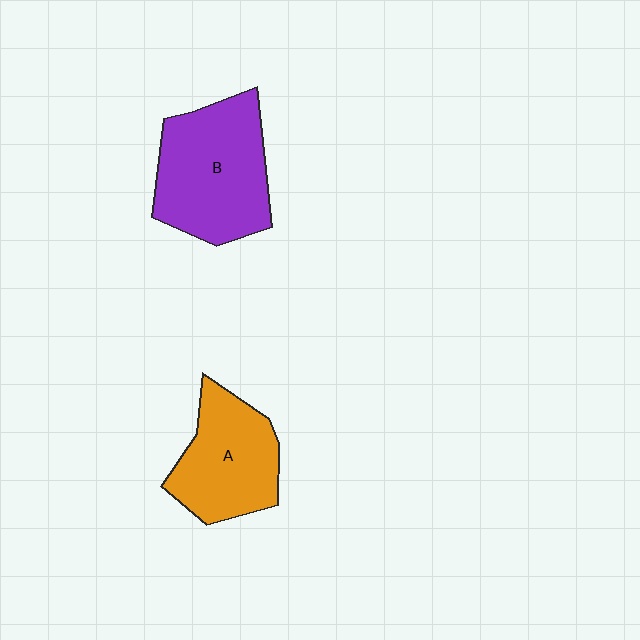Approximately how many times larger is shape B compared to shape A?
Approximately 1.3 times.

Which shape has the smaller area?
Shape A (orange).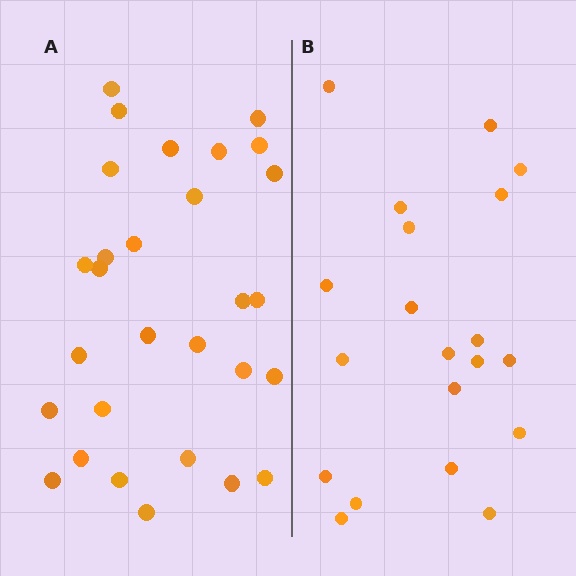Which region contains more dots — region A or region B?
Region A (the left region) has more dots.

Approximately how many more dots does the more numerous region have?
Region A has roughly 8 or so more dots than region B.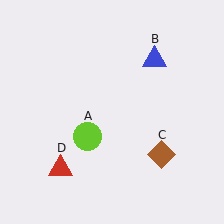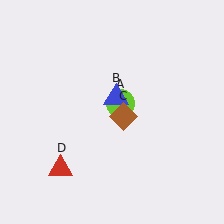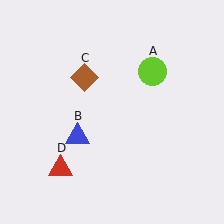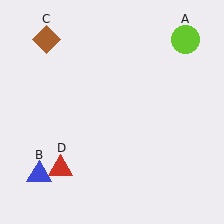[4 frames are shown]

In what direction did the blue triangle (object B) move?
The blue triangle (object B) moved down and to the left.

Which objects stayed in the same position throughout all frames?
Red triangle (object D) remained stationary.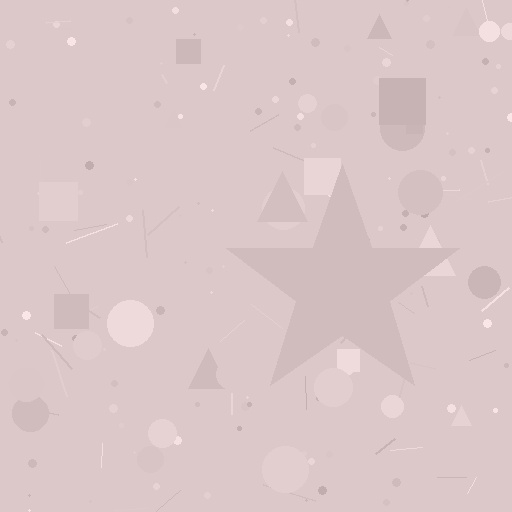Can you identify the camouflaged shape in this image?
The camouflaged shape is a star.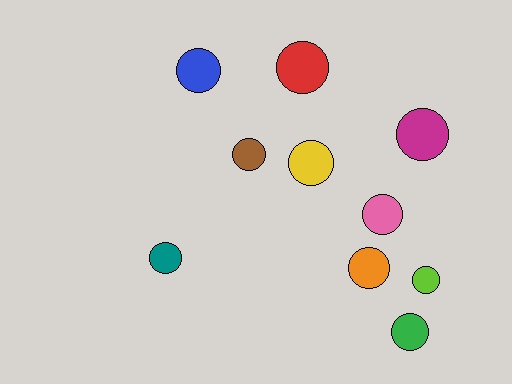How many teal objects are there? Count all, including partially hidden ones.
There is 1 teal object.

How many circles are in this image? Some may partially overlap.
There are 10 circles.